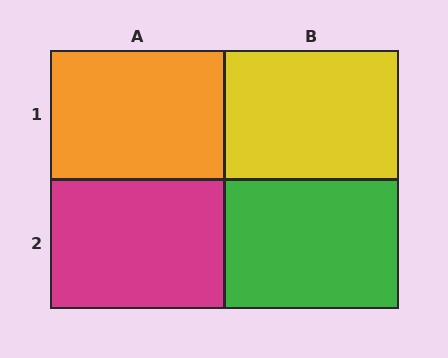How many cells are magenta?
1 cell is magenta.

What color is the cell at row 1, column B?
Yellow.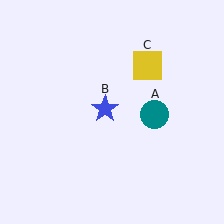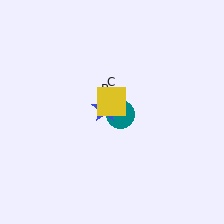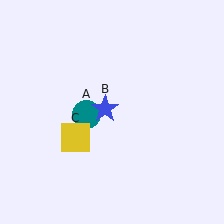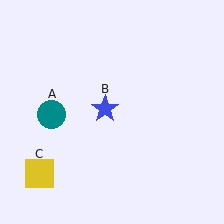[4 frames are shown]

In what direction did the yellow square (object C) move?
The yellow square (object C) moved down and to the left.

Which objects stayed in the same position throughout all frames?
Blue star (object B) remained stationary.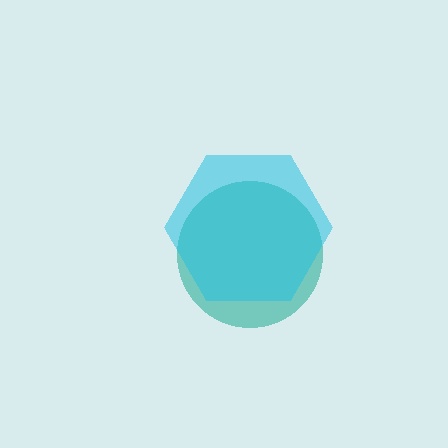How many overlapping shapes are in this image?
There are 2 overlapping shapes in the image.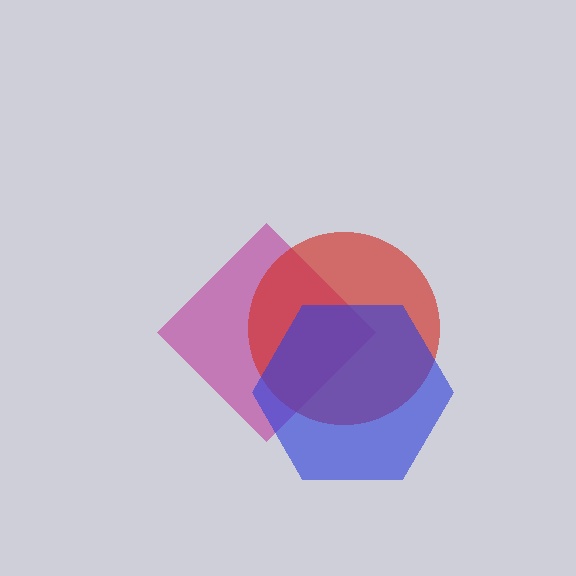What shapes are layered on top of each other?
The layered shapes are: a magenta diamond, a red circle, a blue hexagon.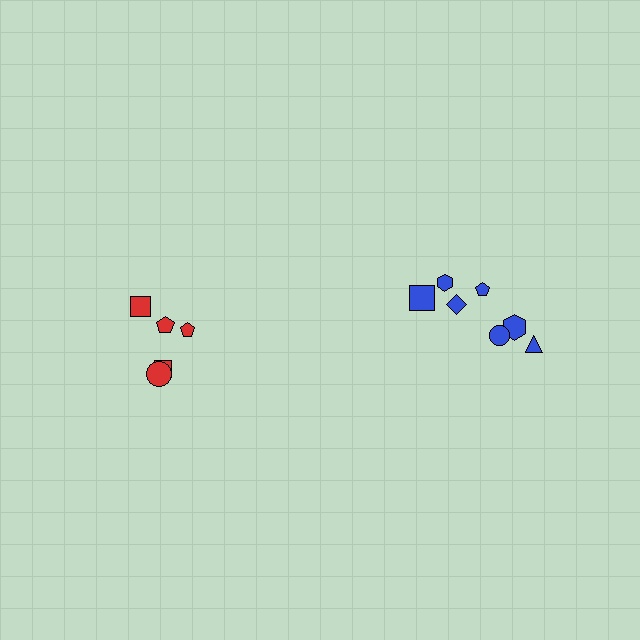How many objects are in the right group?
There are 7 objects.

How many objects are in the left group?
There are 5 objects.